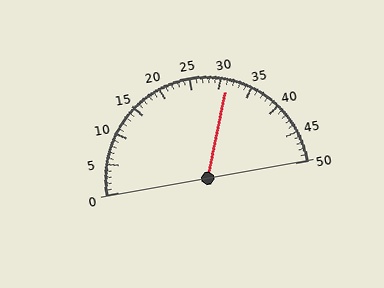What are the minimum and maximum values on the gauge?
The gauge ranges from 0 to 50.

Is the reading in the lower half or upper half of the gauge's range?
The reading is in the upper half of the range (0 to 50).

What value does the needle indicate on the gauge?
The needle indicates approximately 31.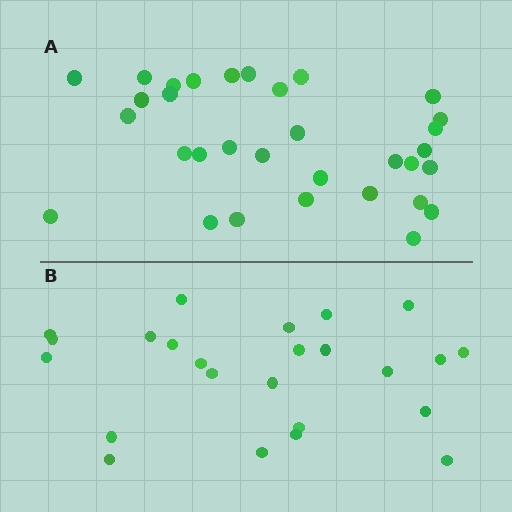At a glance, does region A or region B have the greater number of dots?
Region A (the top region) has more dots.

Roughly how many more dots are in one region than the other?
Region A has roughly 8 or so more dots than region B.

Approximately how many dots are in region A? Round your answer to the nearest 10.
About 30 dots. (The exact count is 32, which rounds to 30.)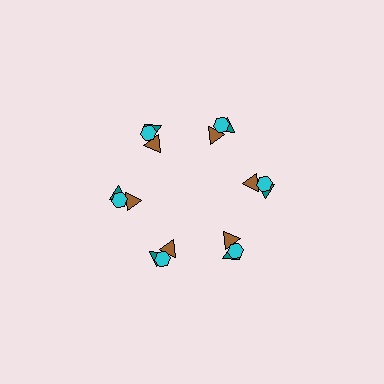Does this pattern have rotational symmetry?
Yes, this pattern has 6-fold rotational symmetry. It looks the same after rotating 60 degrees around the center.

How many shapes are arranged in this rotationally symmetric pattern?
There are 18 shapes, arranged in 6 groups of 3.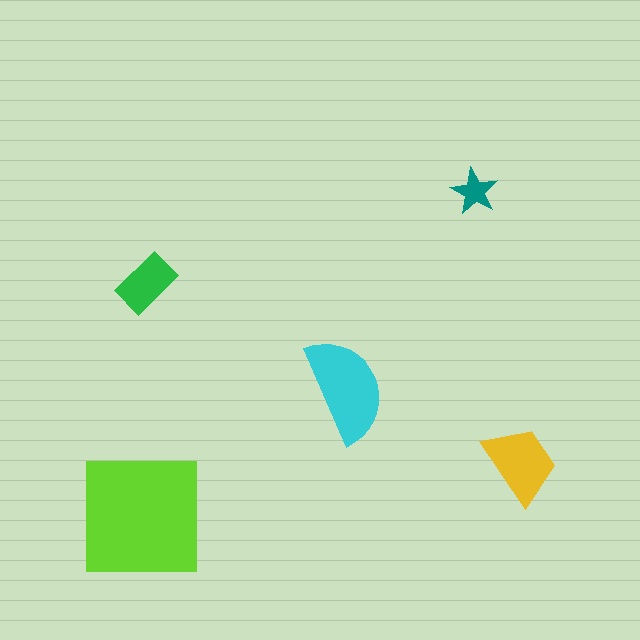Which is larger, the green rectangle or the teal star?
The green rectangle.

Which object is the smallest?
The teal star.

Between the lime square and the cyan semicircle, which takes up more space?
The lime square.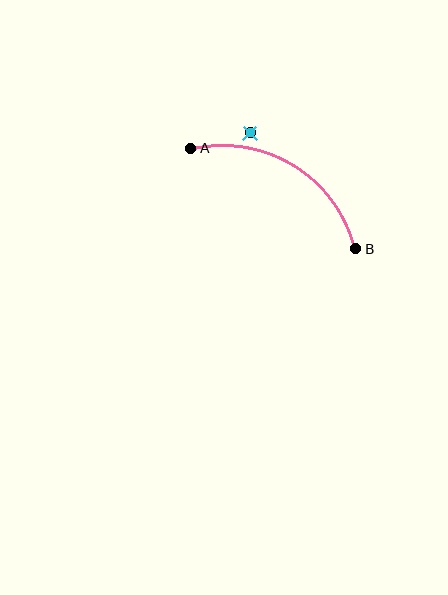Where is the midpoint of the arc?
The arc midpoint is the point on the curve farthest from the straight line joining A and B. It sits above that line.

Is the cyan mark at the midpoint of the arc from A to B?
No — the cyan mark does not lie on the arc at all. It sits slightly outside the curve.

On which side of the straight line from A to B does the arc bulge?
The arc bulges above the straight line connecting A and B.